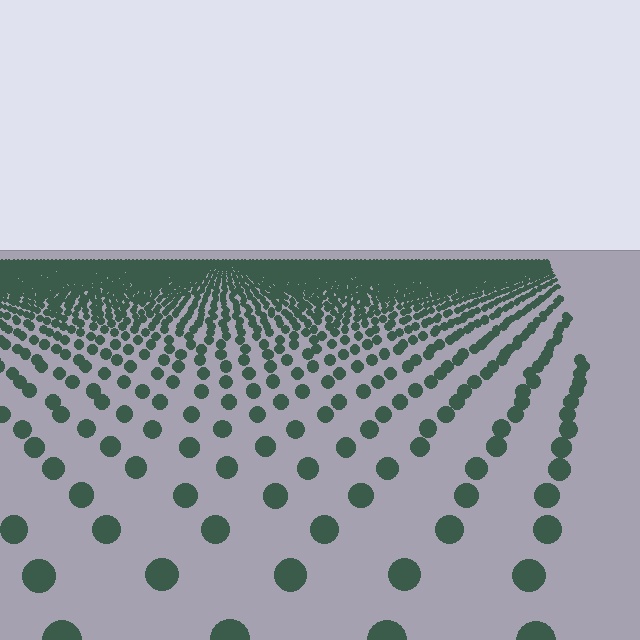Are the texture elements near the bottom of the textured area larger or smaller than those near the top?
Larger. Near the bottom, elements are closer to the viewer and appear at a bigger on-screen size.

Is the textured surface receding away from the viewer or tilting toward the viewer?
The surface is receding away from the viewer. Texture elements get smaller and denser toward the top.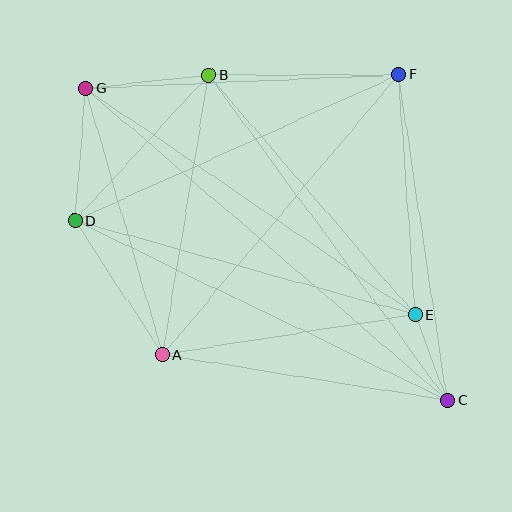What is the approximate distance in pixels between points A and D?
The distance between A and D is approximately 160 pixels.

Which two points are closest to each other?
Points C and E are closest to each other.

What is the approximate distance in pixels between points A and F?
The distance between A and F is approximately 367 pixels.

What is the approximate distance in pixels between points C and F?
The distance between C and F is approximately 329 pixels.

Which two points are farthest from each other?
Points C and G are farthest from each other.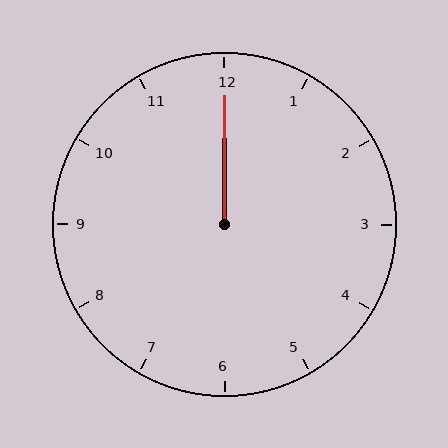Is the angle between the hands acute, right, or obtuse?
It is acute.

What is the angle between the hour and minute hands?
Approximately 0 degrees.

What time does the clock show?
12:00.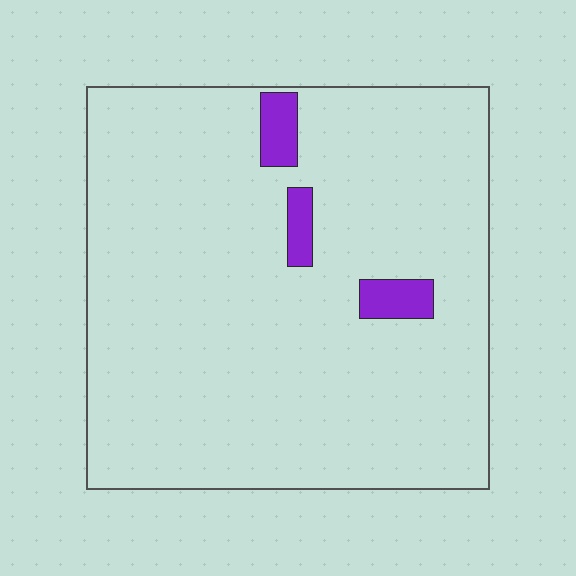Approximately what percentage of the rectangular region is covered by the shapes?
Approximately 5%.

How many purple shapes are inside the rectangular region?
3.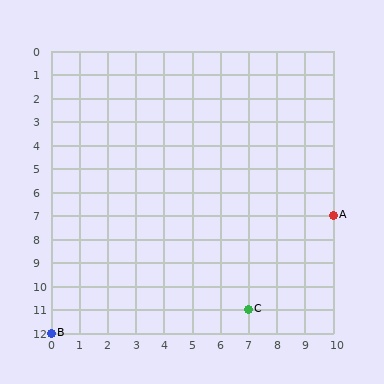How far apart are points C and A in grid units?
Points C and A are 3 columns and 4 rows apart (about 5.0 grid units diagonally).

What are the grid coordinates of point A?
Point A is at grid coordinates (10, 7).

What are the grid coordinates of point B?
Point B is at grid coordinates (0, 12).